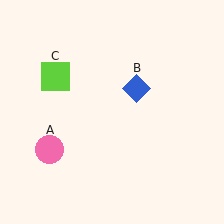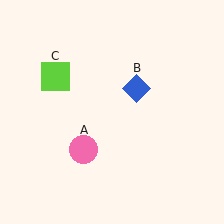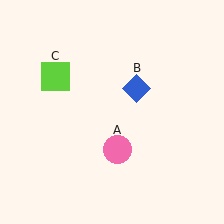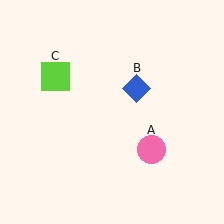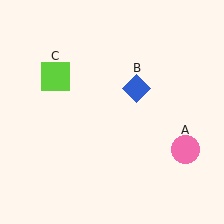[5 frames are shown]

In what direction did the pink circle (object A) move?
The pink circle (object A) moved right.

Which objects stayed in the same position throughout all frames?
Blue diamond (object B) and lime square (object C) remained stationary.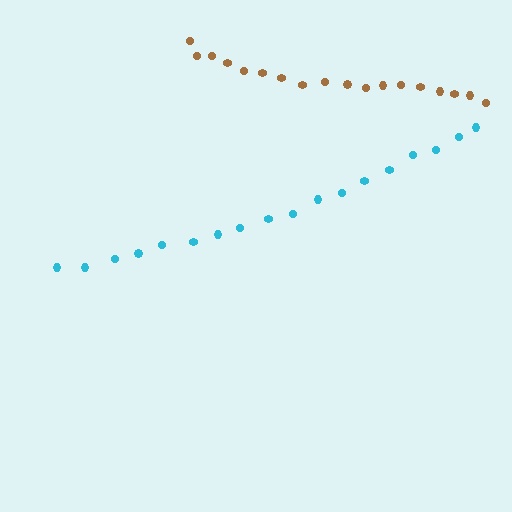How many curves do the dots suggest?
There are 2 distinct paths.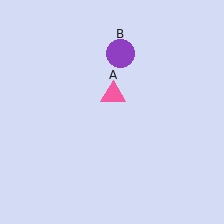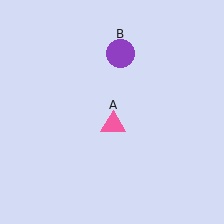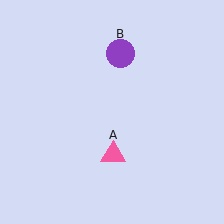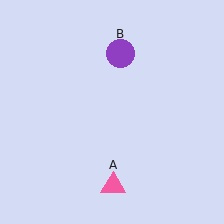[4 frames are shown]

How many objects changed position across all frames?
1 object changed position: pink triangle (object A).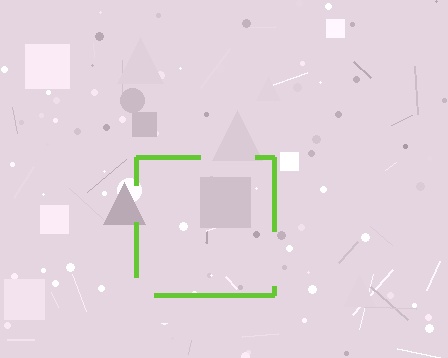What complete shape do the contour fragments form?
The contour fragments form a square.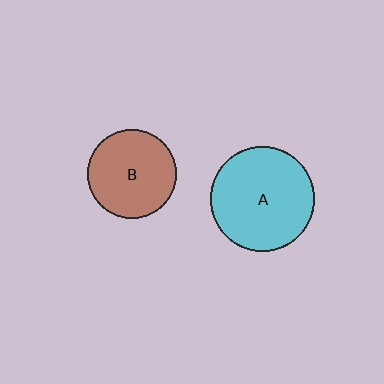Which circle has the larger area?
Circle A (cyan).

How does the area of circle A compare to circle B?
Approximately 1.4 times.